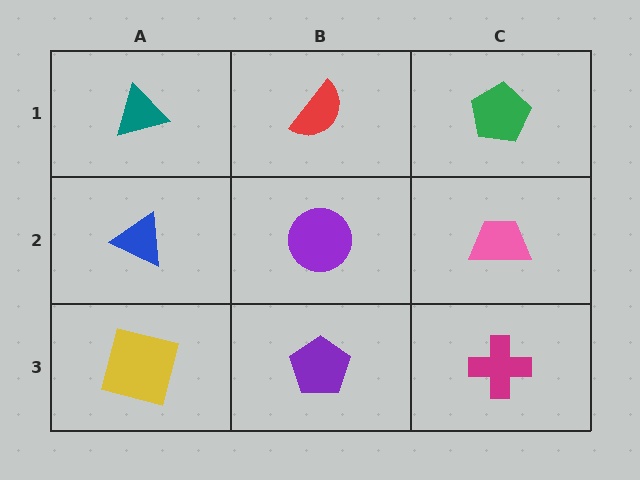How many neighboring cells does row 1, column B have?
3.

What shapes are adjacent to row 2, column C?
A green pentagon (row 1, column C), a magenta cross (row 3, column C), a purple circle (row 2, column B).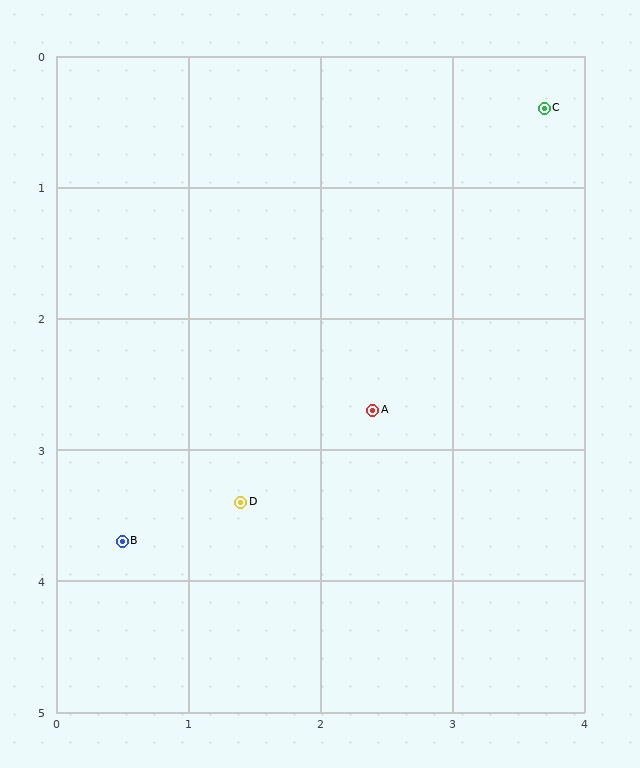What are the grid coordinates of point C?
Point C is at approximately (3.7, 0.4).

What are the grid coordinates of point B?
Point B is at approximately (0.5, 3.7).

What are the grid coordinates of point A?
Point A is at approximately (2.4, 2.7).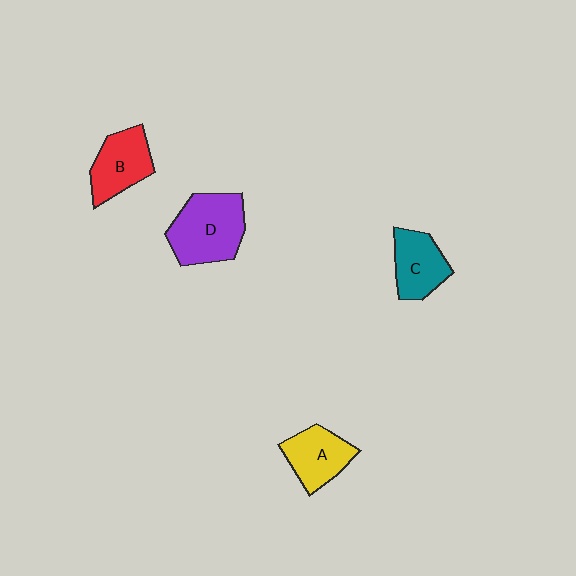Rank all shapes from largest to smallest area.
From largest to smallest: D (purple), B (red), A (yellow), C (teal).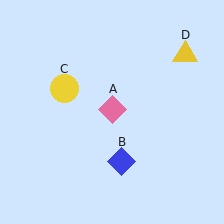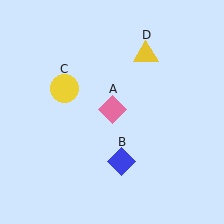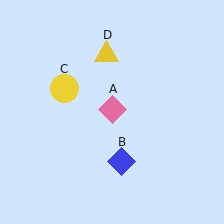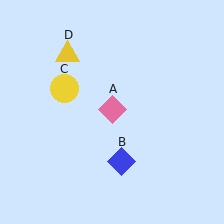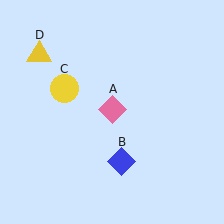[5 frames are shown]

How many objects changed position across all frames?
1 object changed position: yellow triangle (object D).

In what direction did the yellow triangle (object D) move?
The yellow triangle (object D) moved left.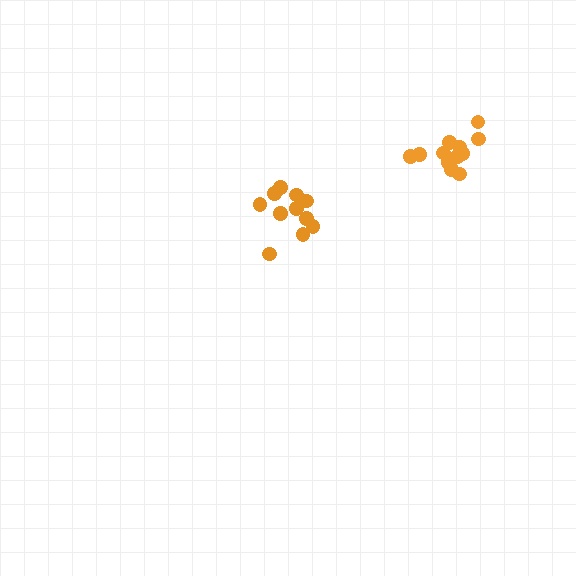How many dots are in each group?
Group 1: 11 dots, Group 2: 12 dots (23 total).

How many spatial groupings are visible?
There are 2 spatial groupings.